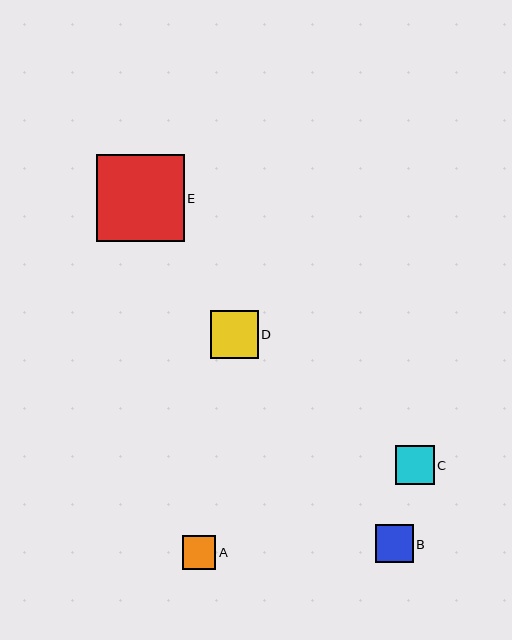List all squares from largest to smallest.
From largest to smallest: E, D, C, B, A.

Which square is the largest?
Square E is the largest with a size of approximately 87 pixels.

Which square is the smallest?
Square A is the smallest with a size of approximately 34 pixels.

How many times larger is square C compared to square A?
Square C is approximately 1.2 times the size of square A.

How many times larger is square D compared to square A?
Square D is approximately 1.4 times the size of square A.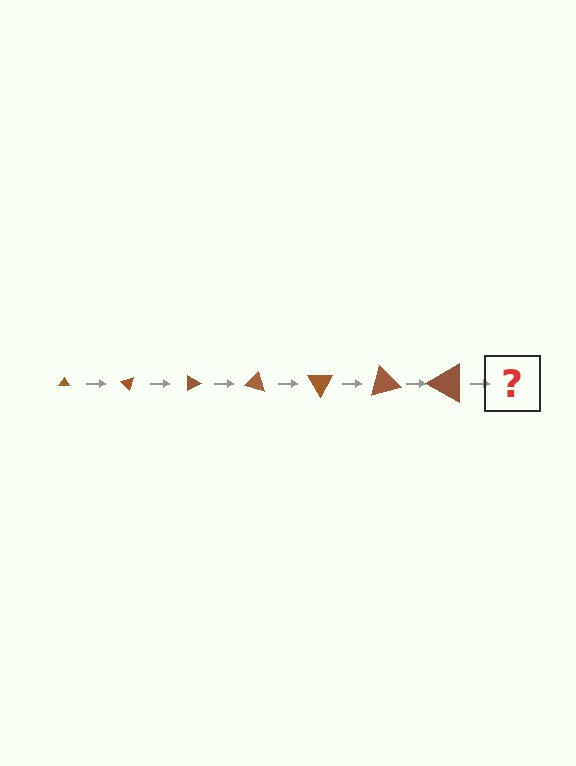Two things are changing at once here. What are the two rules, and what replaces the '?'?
The two rules are that the triangle grows larger each step and it rotates 45 degrees each step. The '?' should be a triangle, larger than the previous one and rotated 315 degrees from the start.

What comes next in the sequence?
The next element should be a triangle, larger than the previous one and rotated 315 degrees from the start.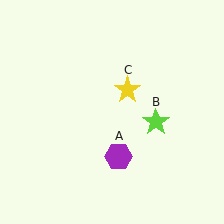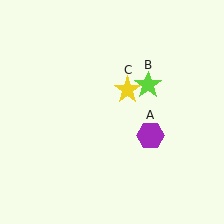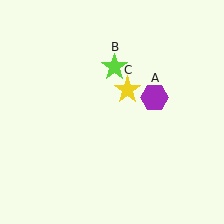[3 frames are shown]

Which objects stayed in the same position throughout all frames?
Yellow star (object C) remained stationary.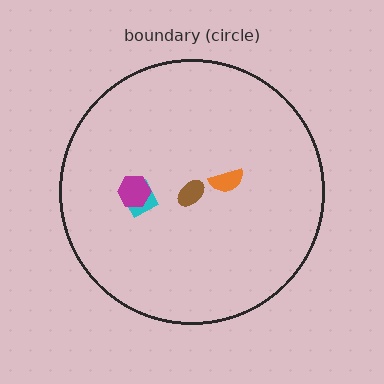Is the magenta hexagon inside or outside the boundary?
Inside.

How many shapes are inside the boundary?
4 inside, 0 outside.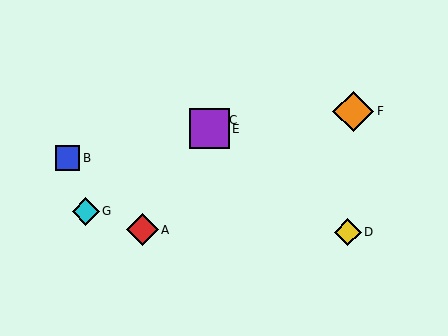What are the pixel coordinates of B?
Object B is at (68, 158).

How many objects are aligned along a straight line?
3 objects (A, C, E) are aligned along a straight line.